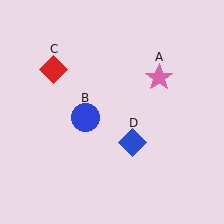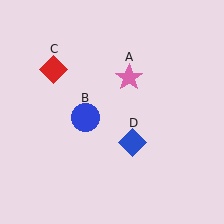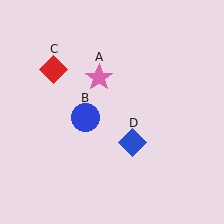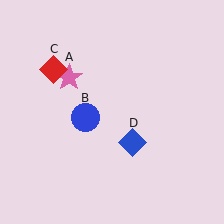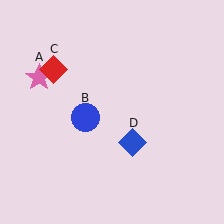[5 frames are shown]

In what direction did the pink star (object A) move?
The pink star (object A) moved left.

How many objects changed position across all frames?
1 object changed position: pink star (object A).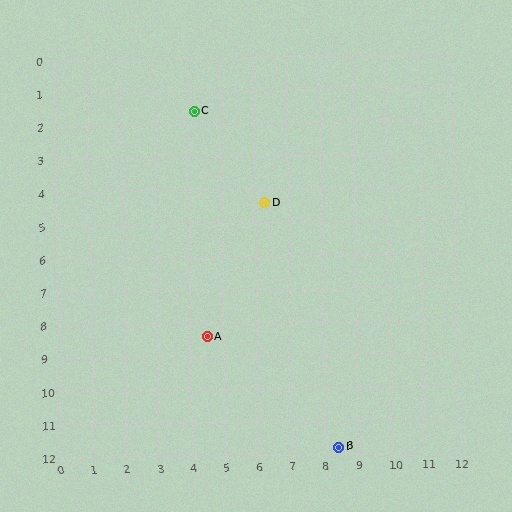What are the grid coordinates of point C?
Point C is at approximately (4.2, 1.6).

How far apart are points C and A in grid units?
Points C and A are about 6.8 grid units apart.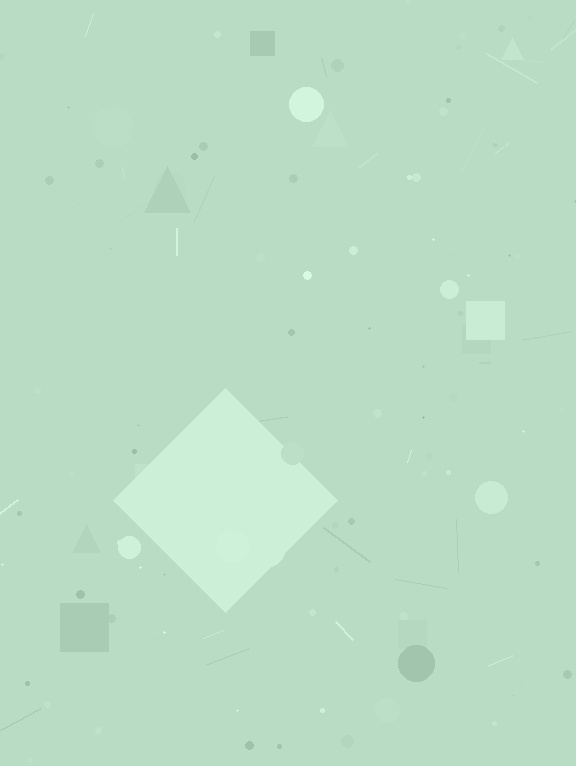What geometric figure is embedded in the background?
A diamond is embedded in the background.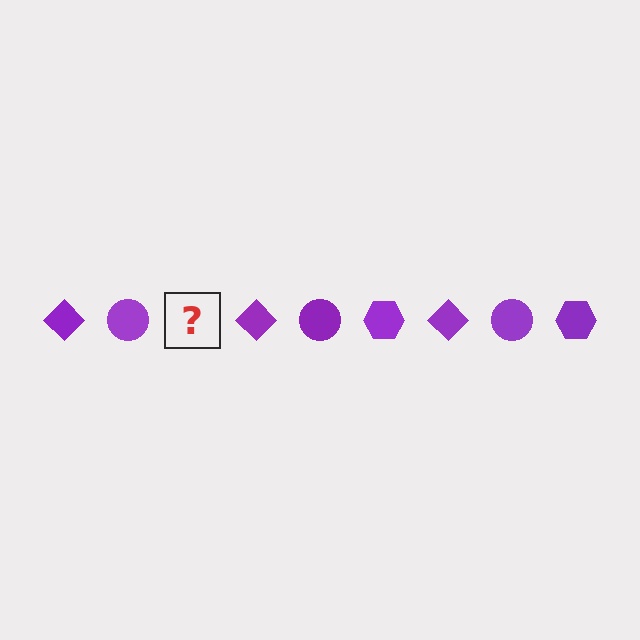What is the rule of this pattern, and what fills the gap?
The rule is that the pattern cycles through diamond, circle, hexagon shapes in purple. The gap should be filled with a purple hexagon.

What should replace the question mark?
The question mark should be replaced with a purple hexagon.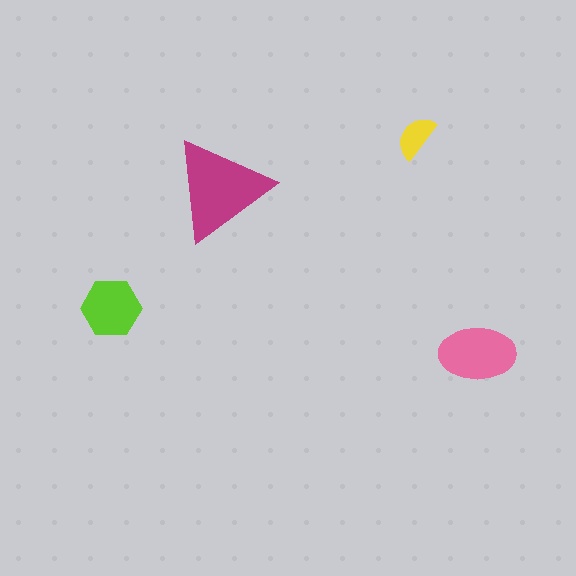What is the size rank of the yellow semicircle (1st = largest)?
4th.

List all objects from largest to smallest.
The magenta triangle, the pink ellipse, the lime hexagon, the yellow semicircle.